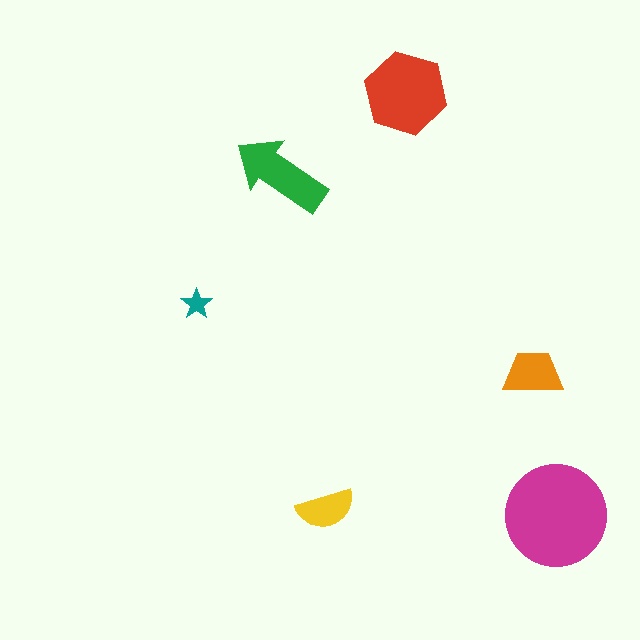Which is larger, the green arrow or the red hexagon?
The red hexagon.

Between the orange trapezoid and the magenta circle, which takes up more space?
The magenta circle.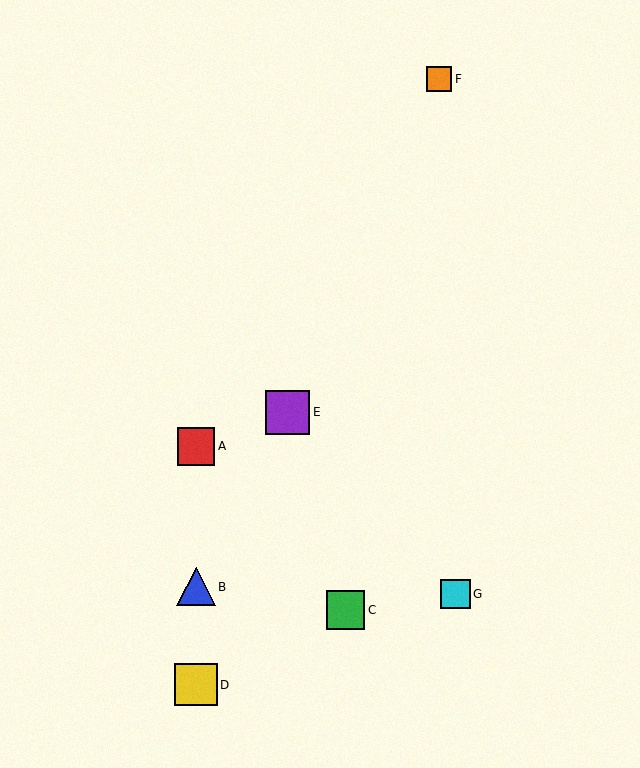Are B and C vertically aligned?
No, B is at x≈196 and C is at x≈345.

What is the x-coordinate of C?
Object C is at x≈345.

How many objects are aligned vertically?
3 objects (A, B, D) are aligned vertically.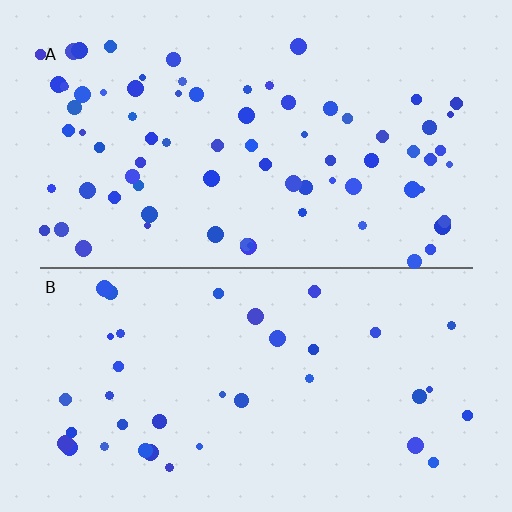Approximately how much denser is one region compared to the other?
Approximately 2.0× — region A over region B.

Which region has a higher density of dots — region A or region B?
A (the top).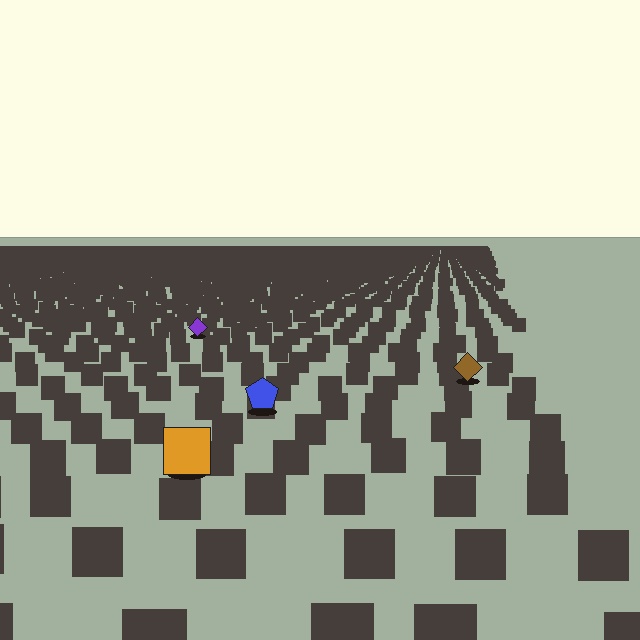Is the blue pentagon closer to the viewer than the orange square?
No. The orange square is closer — you can tell from the texture gradient: the ground texture is coarser near it.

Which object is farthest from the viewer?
The purple diamond is farthest from the viewer. It appears smaller and the ground texture around it is denser.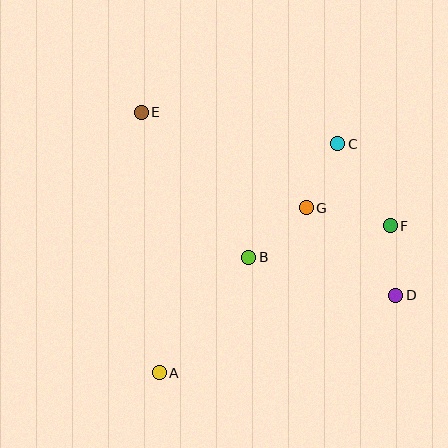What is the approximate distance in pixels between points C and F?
The distance between C and F is approximately 98 pixels.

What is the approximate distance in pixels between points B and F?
The distance between B and F is approximately 145 pixels.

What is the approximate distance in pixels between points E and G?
The distance between E and G is approximately 190 pixels.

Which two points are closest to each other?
Points D and F are closest to each other.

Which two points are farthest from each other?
Points D and E are farthest from each other.